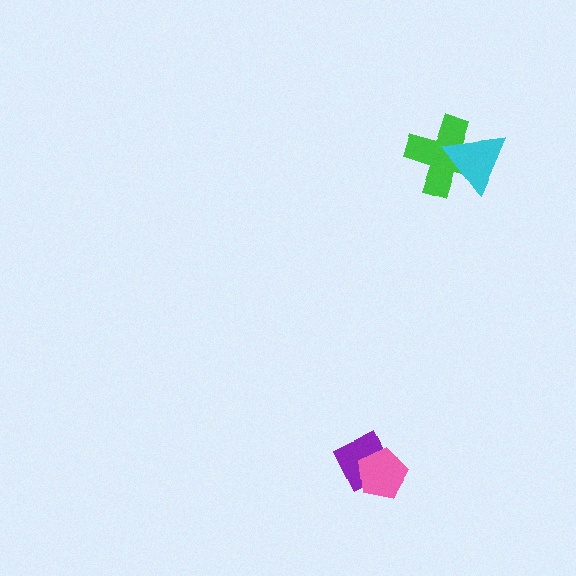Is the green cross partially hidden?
Yes, it is partially covered by another shape.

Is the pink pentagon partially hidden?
No, no other shape covers it.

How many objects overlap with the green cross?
1 object overlaps with the green cross.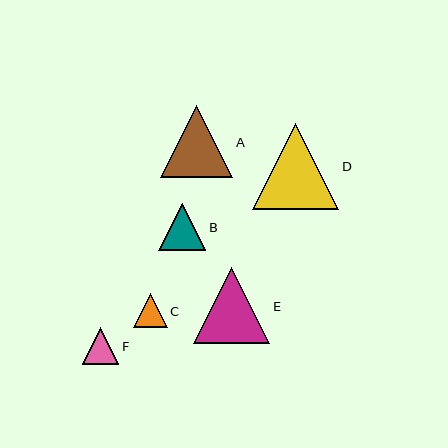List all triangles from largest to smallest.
From largest to smallest: D, E, A, B, F, C.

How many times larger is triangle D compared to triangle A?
Triangle D is approximately 1.2 times the size of triangle A.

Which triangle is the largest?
Triangle D is the largest with a size of approximately 86 pixels.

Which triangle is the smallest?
Triangle C is the smallest with a size of approximately 34 pixels.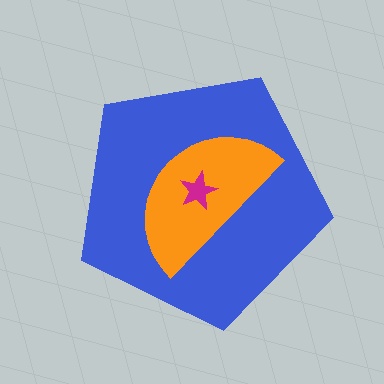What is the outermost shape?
The blue pentagon.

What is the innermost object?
The magenta star.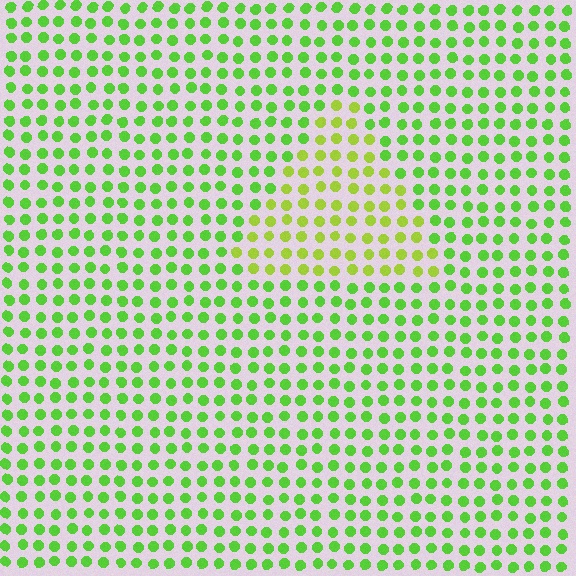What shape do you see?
I see a triangle.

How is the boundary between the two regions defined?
The boundary is defined purely by a slight shift in hue (about 29 degrees). Spacing, size, and orientation are identical on both sides.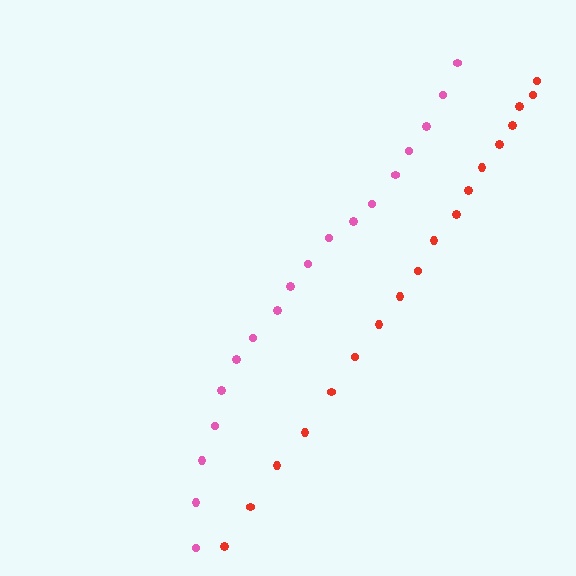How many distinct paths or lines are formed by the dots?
There are 2 distinct paths.